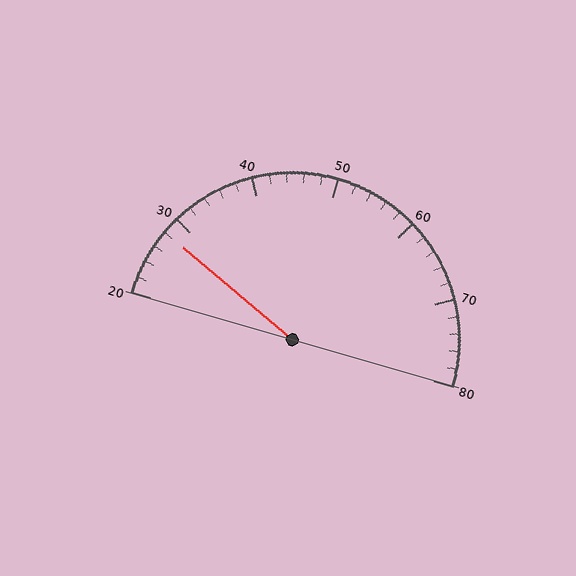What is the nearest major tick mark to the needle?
The nearest major tick mark is 30.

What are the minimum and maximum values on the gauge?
The gauge ranges from 20 to 80.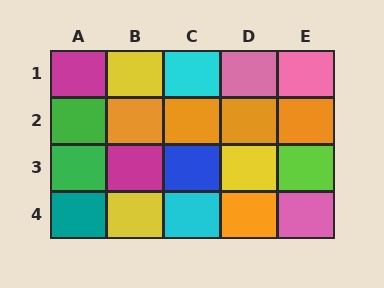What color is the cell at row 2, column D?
Orange.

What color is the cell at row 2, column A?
Green.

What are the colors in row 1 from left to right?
Magenta, yellow, cyan, pink, pink.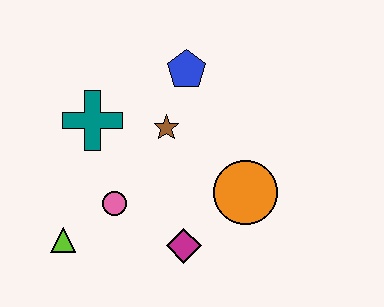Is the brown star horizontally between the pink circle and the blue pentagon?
Yes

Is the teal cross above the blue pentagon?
No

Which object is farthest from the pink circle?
The blue pentagon is farthest from the pink circle.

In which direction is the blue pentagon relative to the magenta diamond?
The blue pentagon is above the magenta diamond.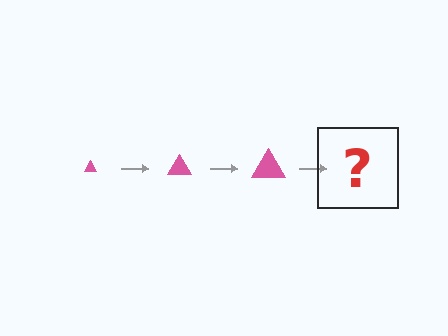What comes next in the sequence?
The next element should be a pink triangle, larger than the previous one.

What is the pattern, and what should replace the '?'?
The pattern is that the triangle gets progressively larger each step. The '?' should be a pink triangle, larger than the previous one.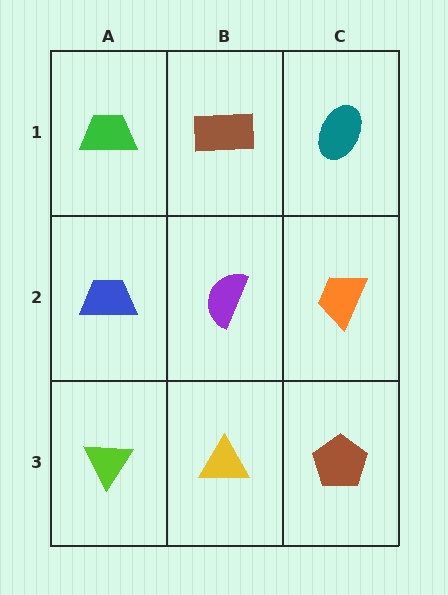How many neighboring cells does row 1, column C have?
2.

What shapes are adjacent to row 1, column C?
An orange trapezoid (row 2, column C), a brown rectangle (row 1, column B).